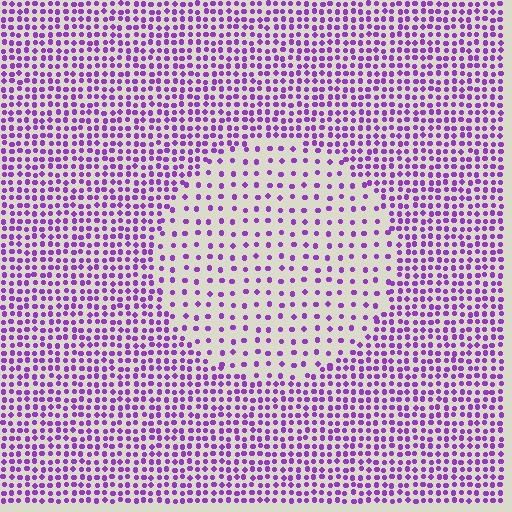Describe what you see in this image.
The image contains small purple elements arranged at two different densities. A circle-shaped region is visible where the elements are less densely packed than the surrounding area.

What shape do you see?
I see a circle.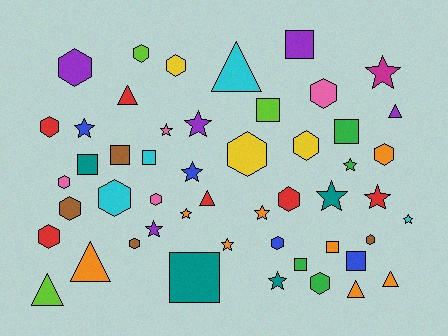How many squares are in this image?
There are 10 squares.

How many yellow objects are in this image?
There are 3 yellow objects.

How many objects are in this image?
There are 50 objects.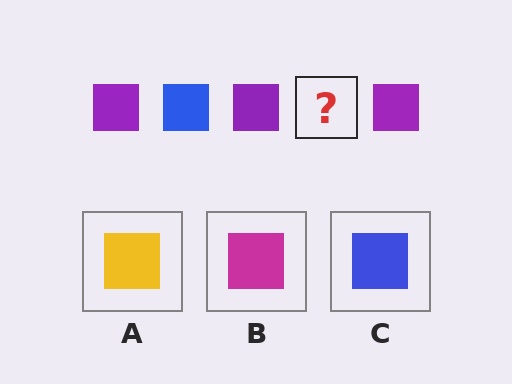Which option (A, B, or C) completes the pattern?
C.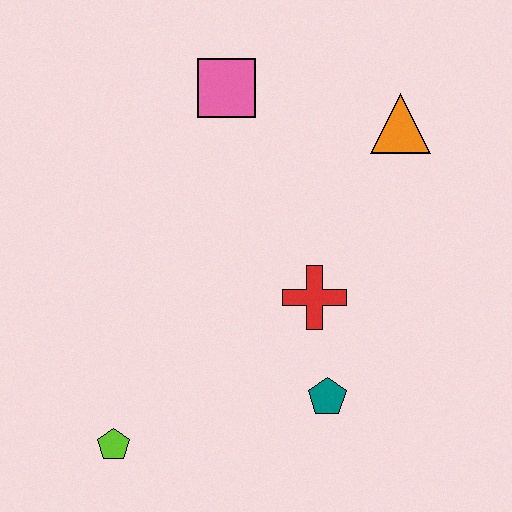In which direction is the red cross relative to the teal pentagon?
The red cross is above the teal pentagon.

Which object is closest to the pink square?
The orange triangle is closest to the pink square.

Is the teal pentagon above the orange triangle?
No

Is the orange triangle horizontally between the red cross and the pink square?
No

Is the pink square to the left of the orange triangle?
Yes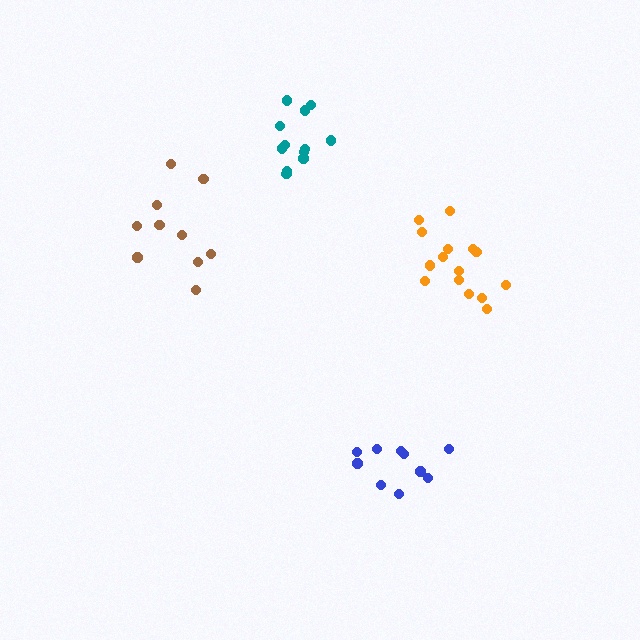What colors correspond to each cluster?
The clusters are colored: orange, brown, blue, teal.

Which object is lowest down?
The blue cluster is bottommost.